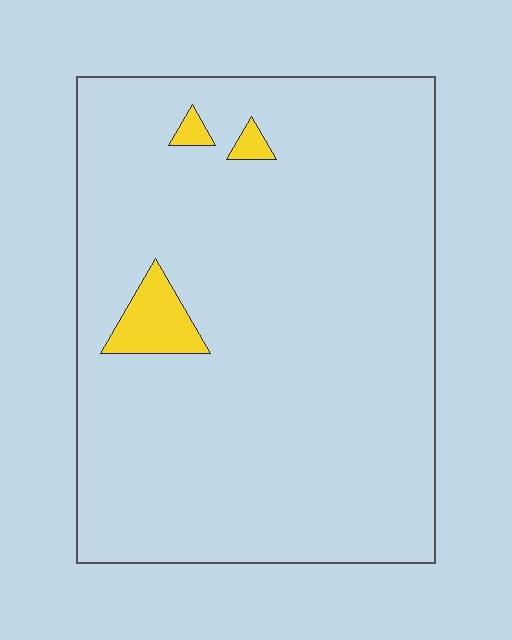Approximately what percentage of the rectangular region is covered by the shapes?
Approximately 5%.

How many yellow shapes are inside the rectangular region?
3.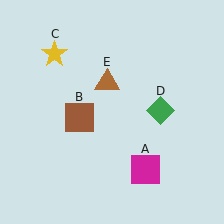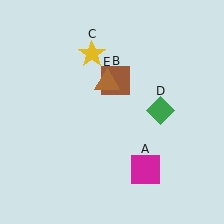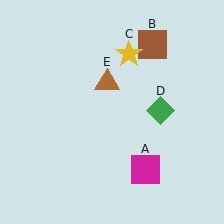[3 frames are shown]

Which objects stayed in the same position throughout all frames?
Magenta square (object A) and green diamond (object D) and brown triangle (object E) remained stationary.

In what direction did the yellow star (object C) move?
The yellow star (object C) moved right.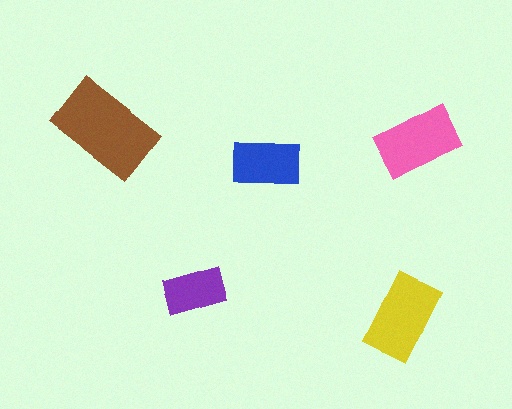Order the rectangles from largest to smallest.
the brown one, the yellow one, the pink one, the blue one, the purple one.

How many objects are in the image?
There are 5 objects in the image.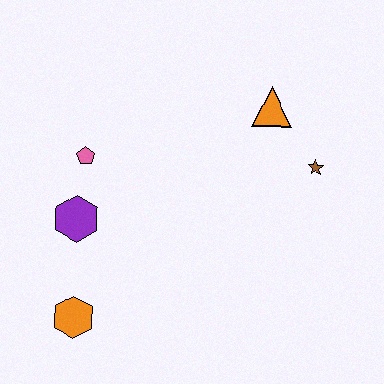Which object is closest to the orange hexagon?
The purple hexagon is closest to the orange hexagon.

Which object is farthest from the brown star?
The orange hexagon is farthest from the brown star.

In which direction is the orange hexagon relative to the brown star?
The orange hexagon is to the left of the brown star.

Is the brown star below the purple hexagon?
No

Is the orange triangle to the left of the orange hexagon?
No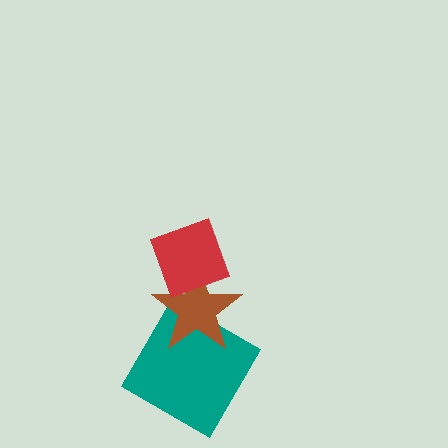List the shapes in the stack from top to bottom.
From top to bottom: the red diamond, the brown star, the teal square.